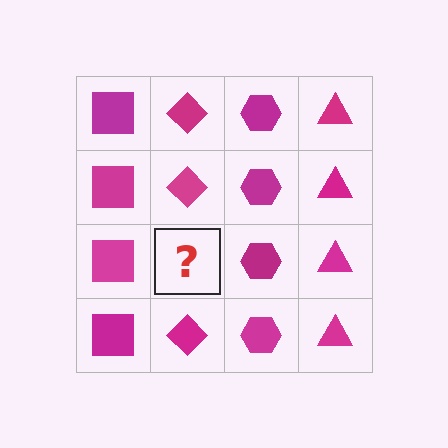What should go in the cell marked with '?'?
The missing cell should contain a magenta diamond.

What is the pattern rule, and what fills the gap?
The rule is that each column has a consistent shape. The gap should be filled with a magenta diamond.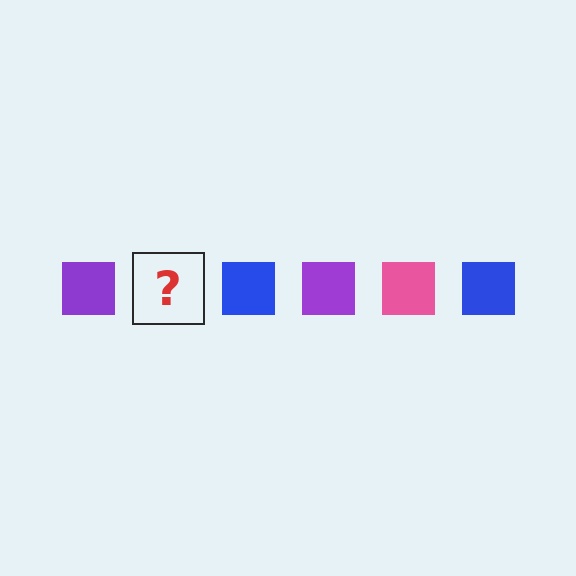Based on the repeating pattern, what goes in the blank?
The blank should be a pink square.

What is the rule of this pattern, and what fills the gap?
The rule is that the pattern cycles through purple, pink, blue squares. The gap should be filled with a pink square.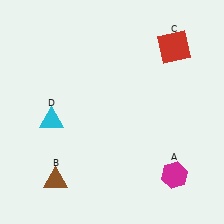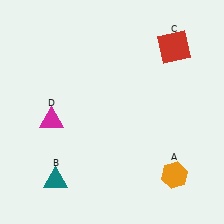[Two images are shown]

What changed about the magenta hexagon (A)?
In Image 1, A is magenta. In Image 2, it changed to orange.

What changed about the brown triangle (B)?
In Image 1, B is brown. In Image 2, it changed to teal.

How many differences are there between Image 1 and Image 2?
There are 3 differences between the two images.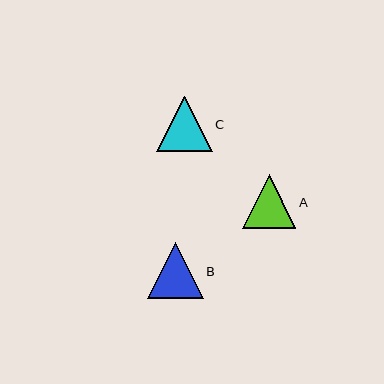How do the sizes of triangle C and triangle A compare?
Triangle C and triangle A are approximately the same size.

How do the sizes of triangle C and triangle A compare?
Triangle C and triangle A are approximately the same size.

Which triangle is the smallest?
Triangle A is the smallest with a size of approximately 53 pixels.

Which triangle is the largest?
Triangle B is the largest with a size of approximately 56 pixels.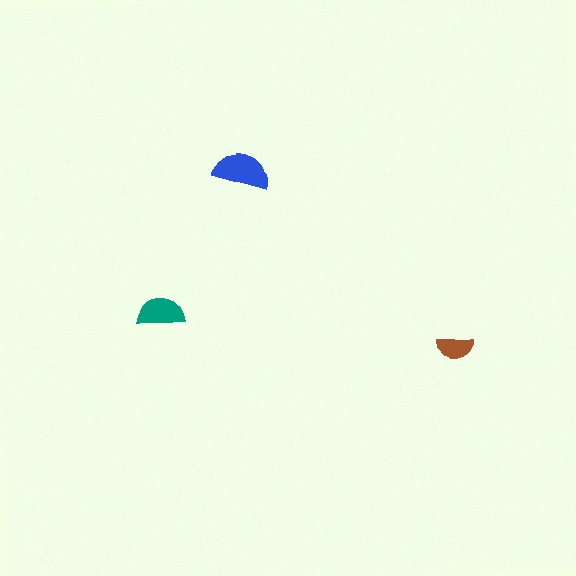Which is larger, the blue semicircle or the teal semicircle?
The blue one.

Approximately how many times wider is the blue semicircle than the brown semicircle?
About 1.5 times wider.